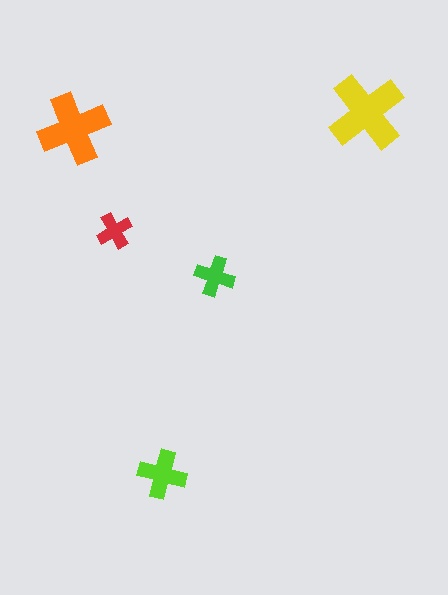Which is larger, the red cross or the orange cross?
The orange one.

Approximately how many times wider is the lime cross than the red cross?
About 1.5 times wider.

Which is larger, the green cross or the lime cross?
The lime one.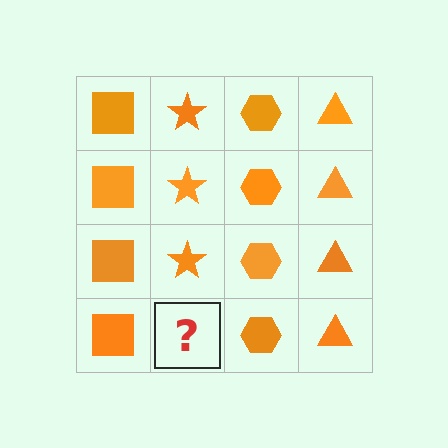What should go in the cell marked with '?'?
The missing cell should contain an orange star.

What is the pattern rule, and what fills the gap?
The rule is that each column has a consistent shape. The gap should be filled with an orange star.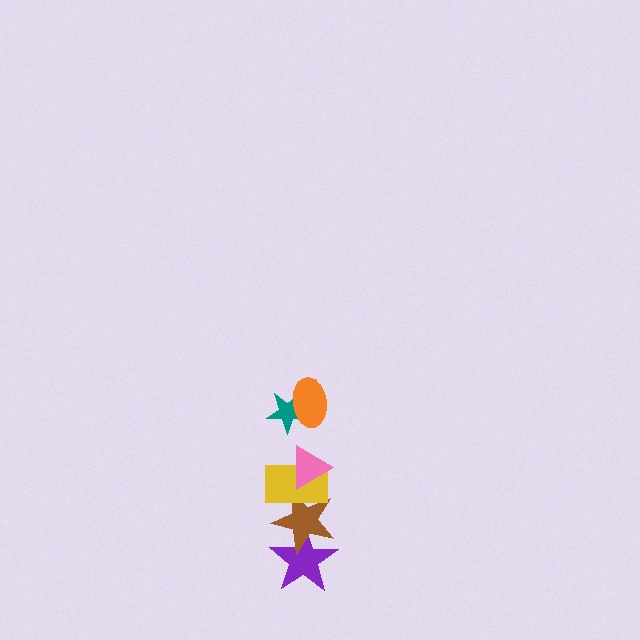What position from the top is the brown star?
The brown star is 5th from the top.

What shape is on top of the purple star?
The brown star is on top of the purple star.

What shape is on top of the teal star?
The orange ellipse is on top of the teal star.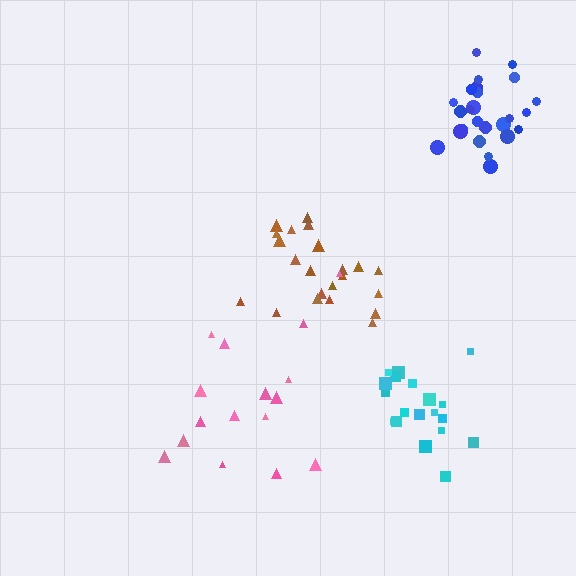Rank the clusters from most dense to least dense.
blue, cyan, brown, pink.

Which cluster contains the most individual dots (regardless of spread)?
Blue (25).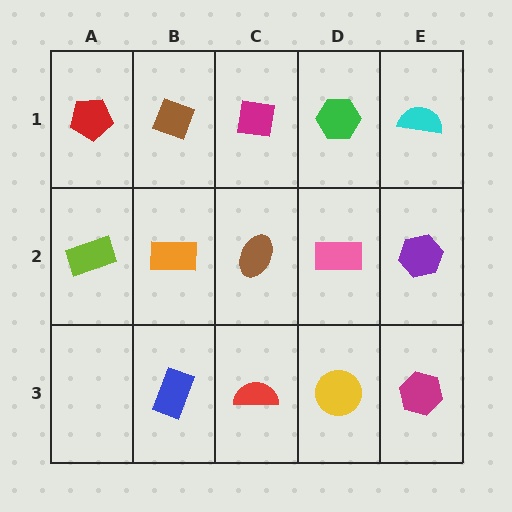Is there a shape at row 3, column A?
No, that cell is empty.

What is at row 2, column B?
An orange rectangle.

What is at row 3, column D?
A yellow circle.